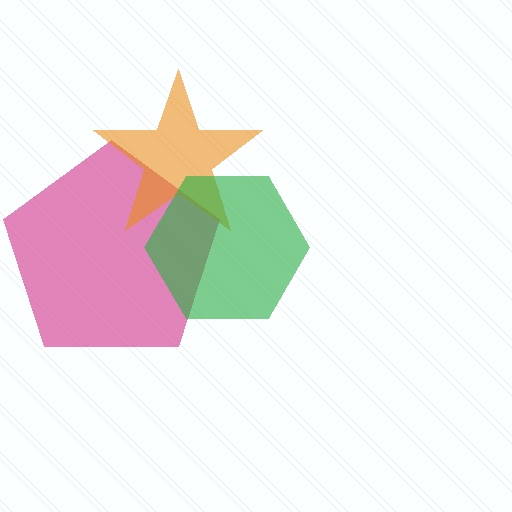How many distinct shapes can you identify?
There are 3 distinct shapes: a magenta pentagon, an orange star, a green hexagon.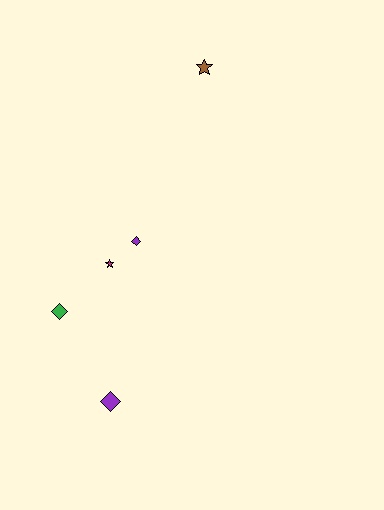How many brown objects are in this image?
There is 1 brown object.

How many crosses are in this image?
There are no crosses.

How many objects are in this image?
There are 5 objects.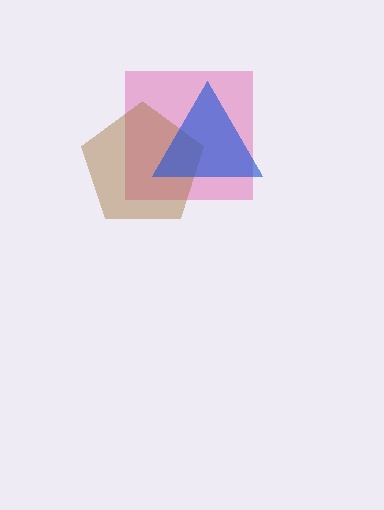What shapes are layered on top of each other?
The layered shapes are: a pink square, a brown pentagon, a blue triangle.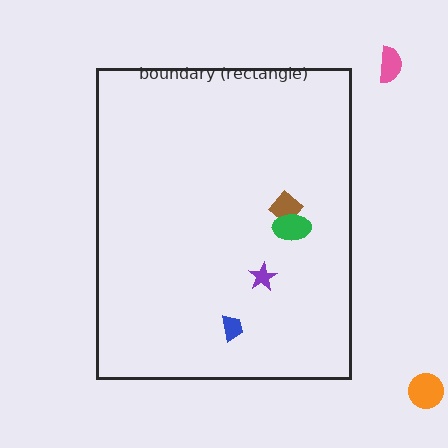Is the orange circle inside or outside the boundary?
Outside.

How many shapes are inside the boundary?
4 inside, 2 outside.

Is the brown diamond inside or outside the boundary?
Inside.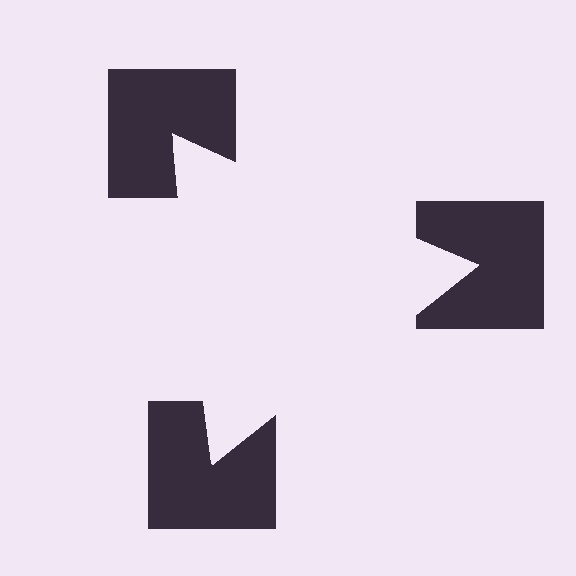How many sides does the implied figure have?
3 sides.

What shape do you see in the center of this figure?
An illusory triangle — its edges are inferred from the aligned wedge cuts in the notched squares, not physically drawn.